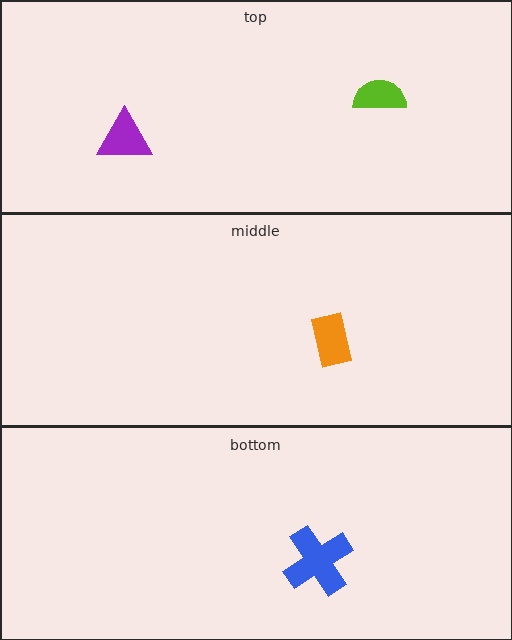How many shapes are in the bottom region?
1.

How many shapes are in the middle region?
1.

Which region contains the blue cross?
The bottom region.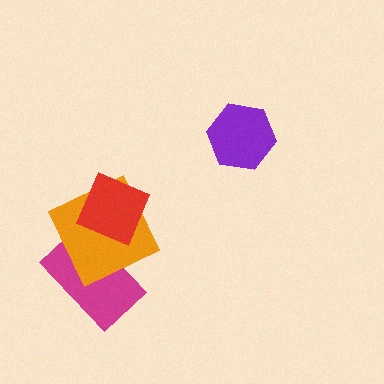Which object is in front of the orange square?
The red square is in front of the orange square.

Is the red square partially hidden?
No, no other shape covers it.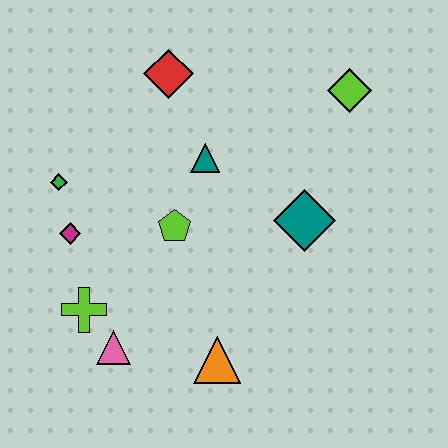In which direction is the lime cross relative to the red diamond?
The lime cross is below the red diamond.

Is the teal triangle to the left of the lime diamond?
Yes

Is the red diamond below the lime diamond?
No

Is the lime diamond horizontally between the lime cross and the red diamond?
No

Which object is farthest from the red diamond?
The orange triangle is farthest from the red diamond.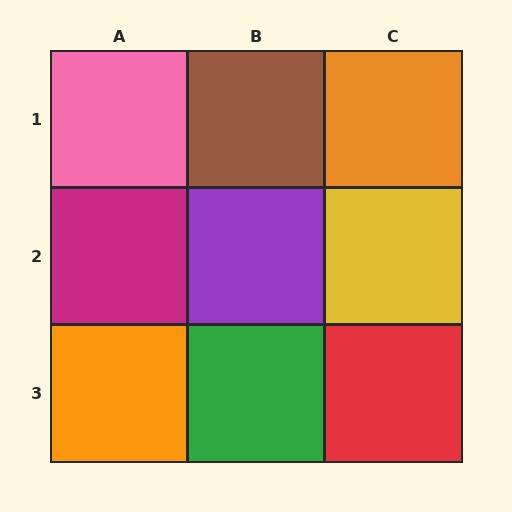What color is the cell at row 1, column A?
Pink.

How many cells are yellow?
1 cell is yellow.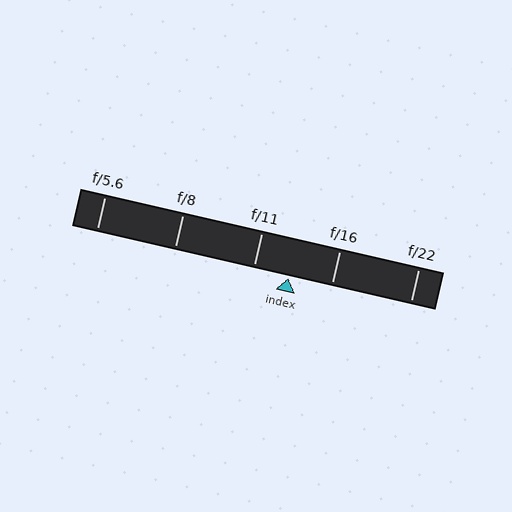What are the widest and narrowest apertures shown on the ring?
The widest aperture shown is f/5.6 and the narrowest is f/22.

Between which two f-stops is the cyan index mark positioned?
The index mark is between f/11 and f/16.